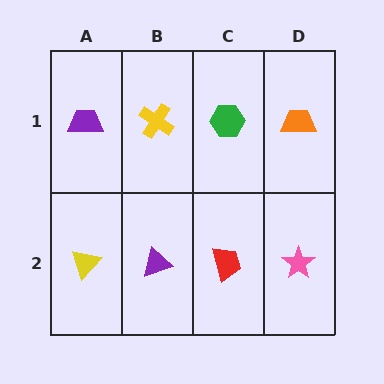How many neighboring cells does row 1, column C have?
3.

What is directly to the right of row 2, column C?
A pink star.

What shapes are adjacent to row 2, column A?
A purple trapezoid (row 1, column A), a purple triangle (row 2, column B).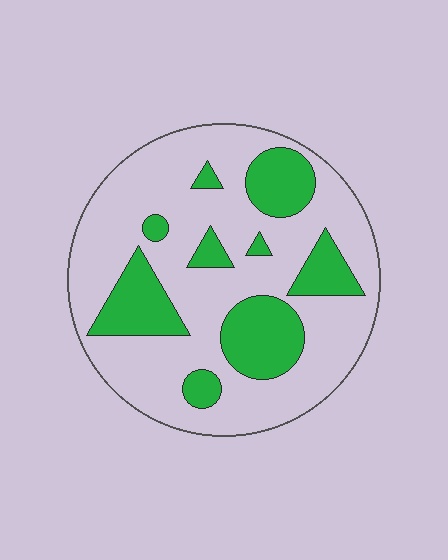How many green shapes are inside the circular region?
9.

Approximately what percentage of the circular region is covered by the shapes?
Approximately 25%.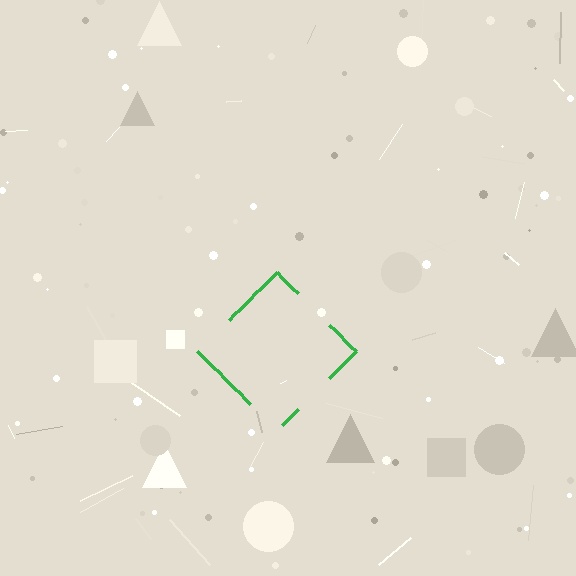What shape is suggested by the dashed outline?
The dashed outline suggests a diamond.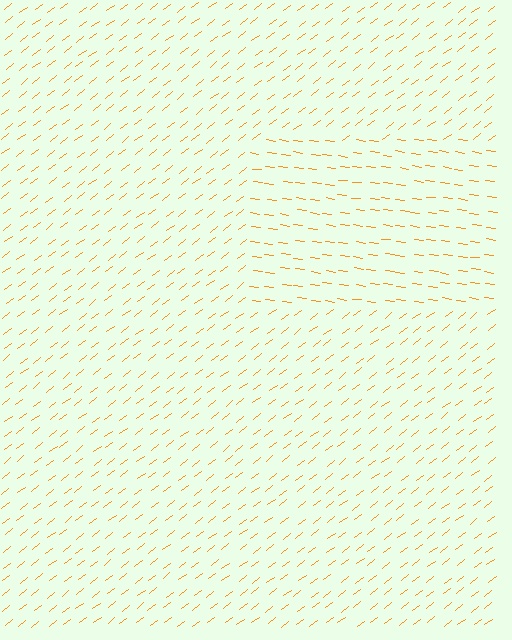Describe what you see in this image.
The image is filled with small orange line segments. A rectangle region in the image has lines oriented differently from the surrounding lines, creating a visible texture boundary.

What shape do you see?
I see a rectangle.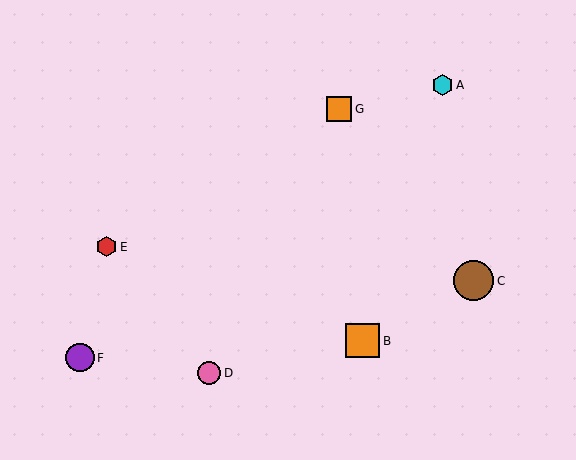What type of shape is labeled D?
Shape D is a pink circle.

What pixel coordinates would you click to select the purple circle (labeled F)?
Click at (80, 358) to select the purple circle F.